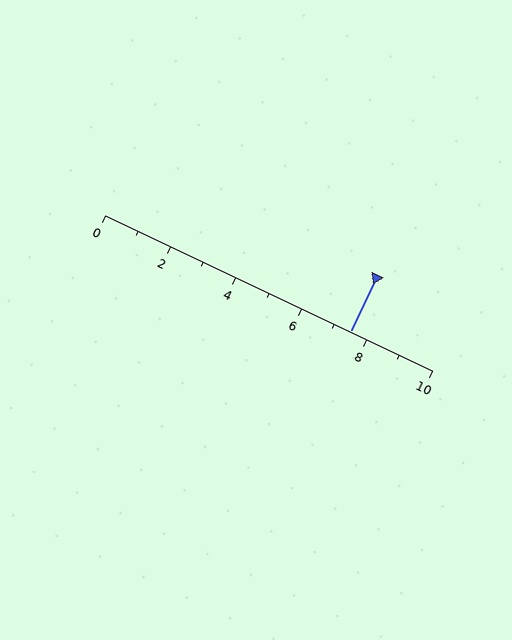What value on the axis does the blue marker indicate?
The marker indicates approximately 7.5.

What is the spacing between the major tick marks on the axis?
The major ticks are spaced 2 apart.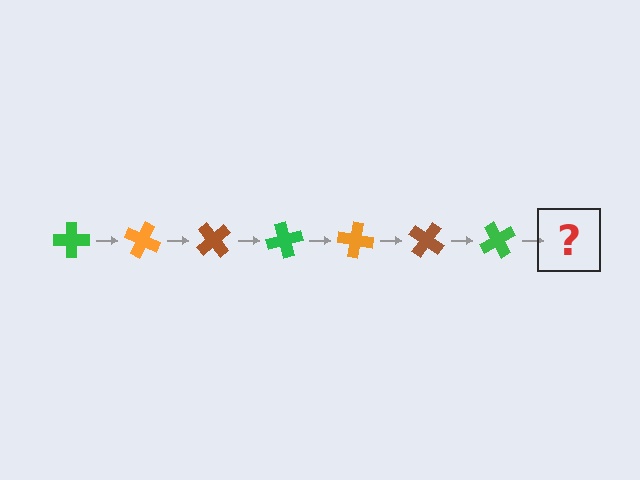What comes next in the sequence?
The next element should be an orange cross, rotated 175 degrees from the start.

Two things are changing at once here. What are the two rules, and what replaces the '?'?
The two rules are that it rotates 25 degrees each step and the color cycles through green, orange, and brown. The '?' should be an orange cross, rotated 175 degrees from the start.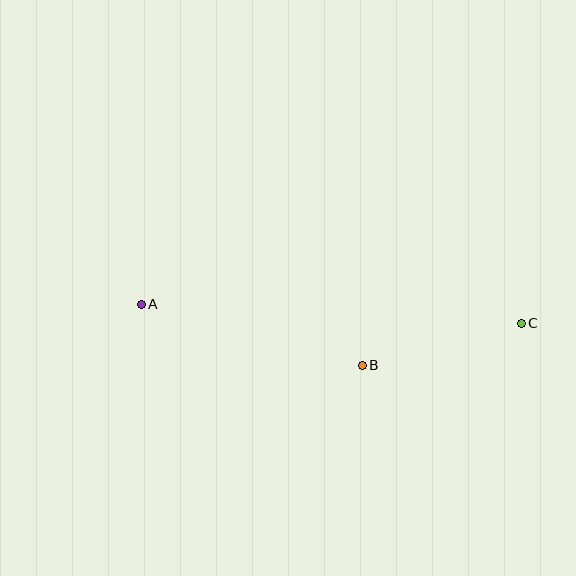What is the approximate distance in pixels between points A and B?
The distance between A and B is approximately 229 pixels.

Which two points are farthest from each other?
Points A and C are farthest from each other.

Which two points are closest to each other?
Points B and C are closest to each other.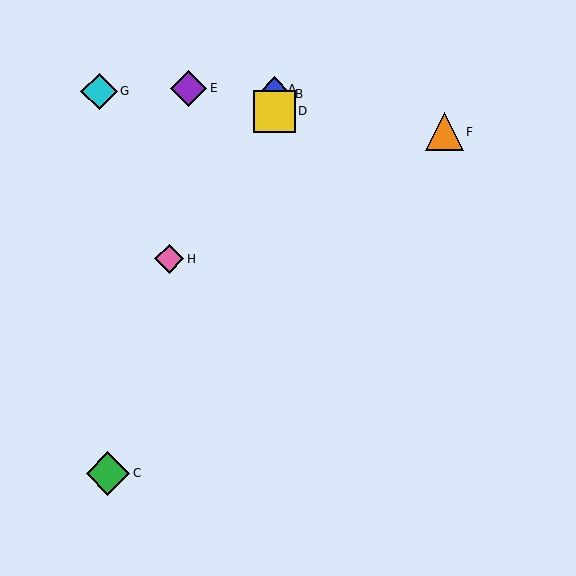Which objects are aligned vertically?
Objects A, B, D are aligned vertically.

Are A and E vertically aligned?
No, A is at x≈275 and E is at x≈189.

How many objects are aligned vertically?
3 objects (A, B, D) are aligned vertically.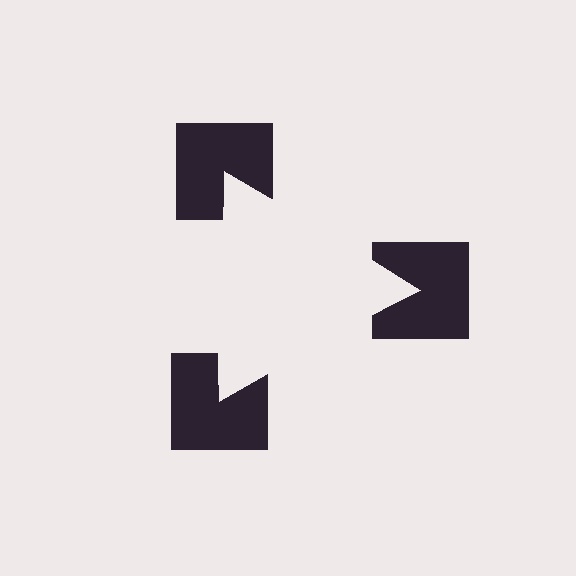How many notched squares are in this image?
There are 3 — one at each vertex of the illusory triangle.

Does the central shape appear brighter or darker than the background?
It typically appears slightly brighter than the background, even though no actual brightness change is drawn.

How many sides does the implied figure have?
3 sides.